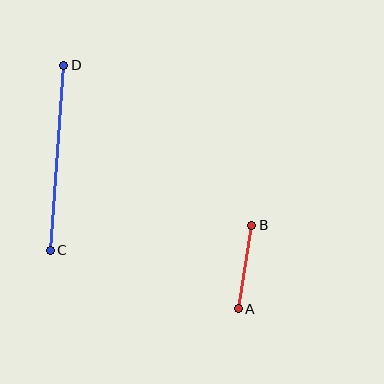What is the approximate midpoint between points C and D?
The midpoint is at approximately (57, 158) pixels.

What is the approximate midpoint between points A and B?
The midpoint is at approximately (245, 267) pixels.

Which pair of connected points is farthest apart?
Points C and D are farthest apart.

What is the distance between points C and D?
The distance is approximately 185 pixels.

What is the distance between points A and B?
The distance is approximately 85 pixels.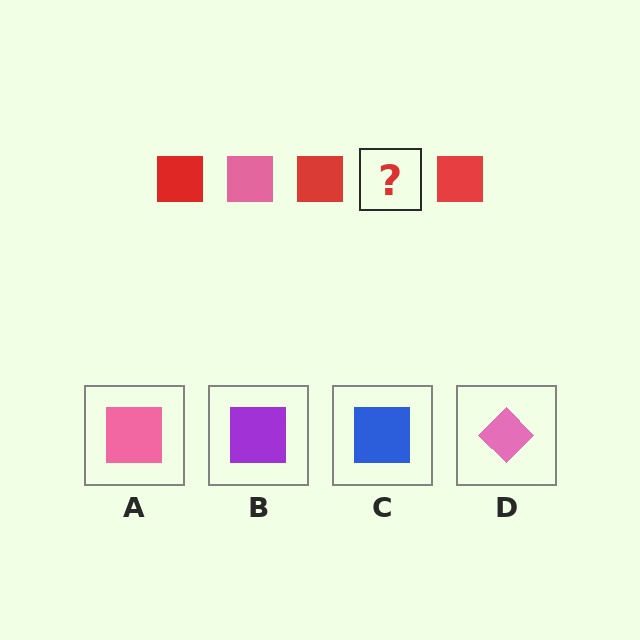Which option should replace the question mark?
Option A.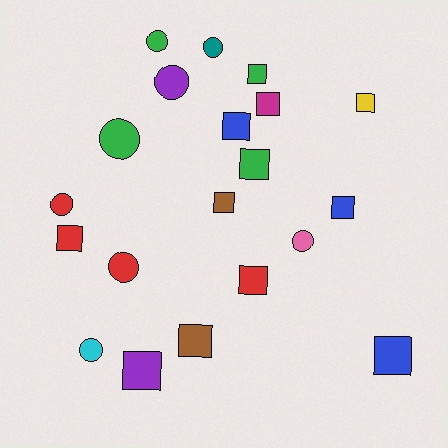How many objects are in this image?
There are 20 objects.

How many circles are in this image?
There are 8 circles.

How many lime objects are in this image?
There are no lime objects.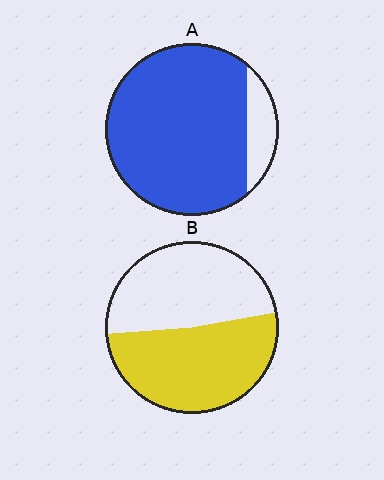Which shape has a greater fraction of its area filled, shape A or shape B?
Shape A.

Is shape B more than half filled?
Roughly half.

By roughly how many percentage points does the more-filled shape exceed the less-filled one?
By roughly 35 percentage points (A over B).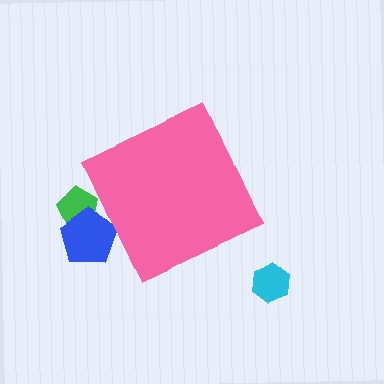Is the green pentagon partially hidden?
Yes, the green pentagon is partially hidden behind the pink diamond.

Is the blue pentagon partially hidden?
Yes, the blue pentagon is partially hidden behind the pink diamond.